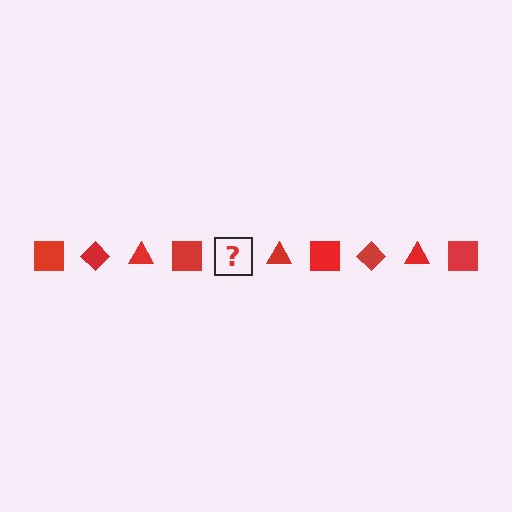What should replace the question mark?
The question mark should be replaced with a red diamond.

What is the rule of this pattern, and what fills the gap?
The rule is that the pattern cycles through square, diamond, triangle shapes in red. The gap should be filled with a red diamond.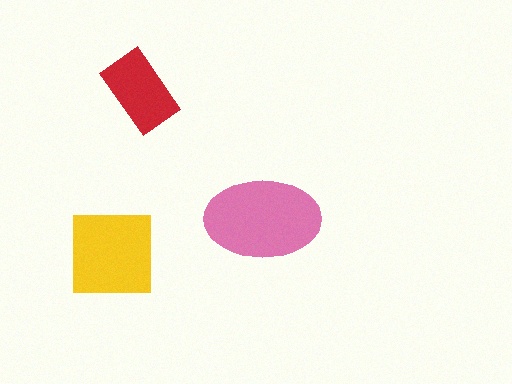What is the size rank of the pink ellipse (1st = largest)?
1st.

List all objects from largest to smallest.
The pink ellipse, the yellow square, the red rectangle.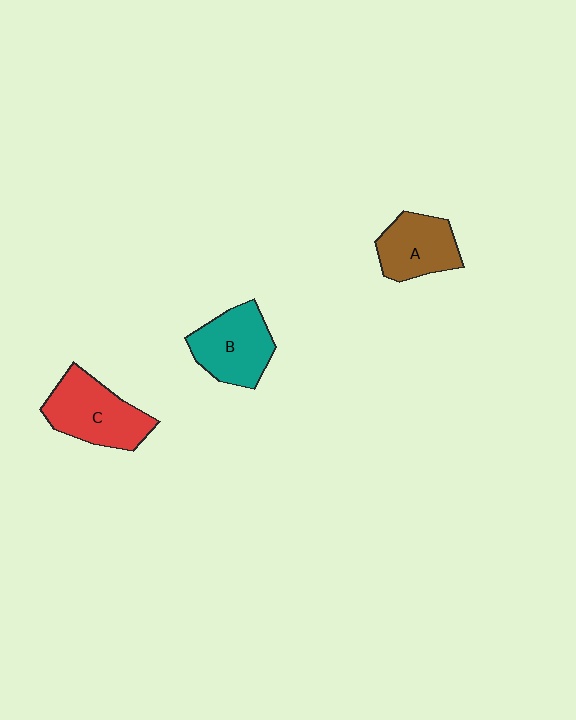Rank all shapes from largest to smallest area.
From largest to smallest: C (red), B (teal), A (brown).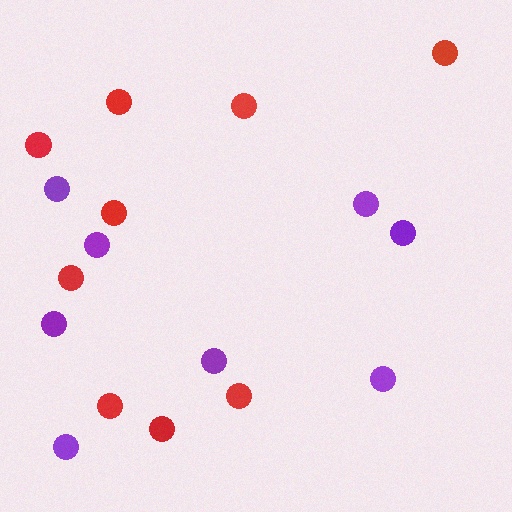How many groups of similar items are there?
There are 2 groups: one group of purple circles (8) and one group of red circles (9).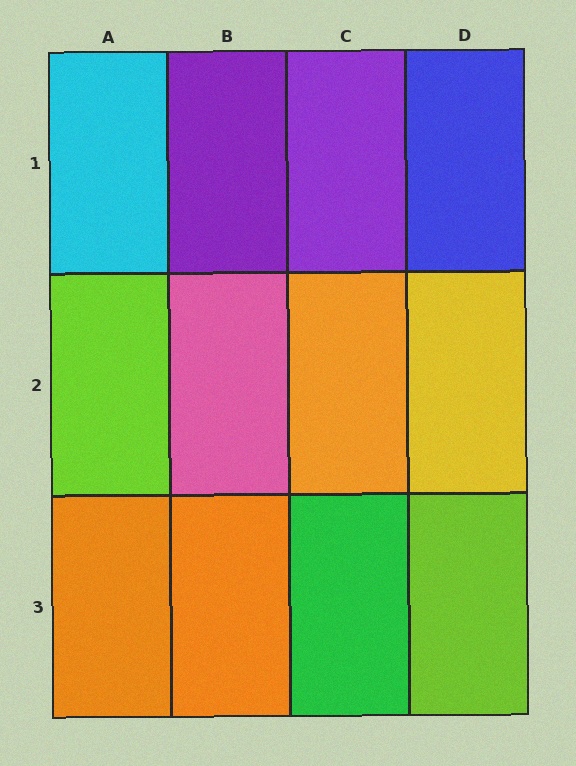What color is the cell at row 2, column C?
Orange.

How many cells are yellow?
1 cell is yellow.